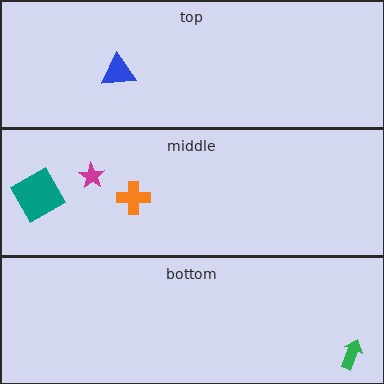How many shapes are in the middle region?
3.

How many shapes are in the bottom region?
1.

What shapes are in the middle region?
The magenta star, the orange cross, the teal square.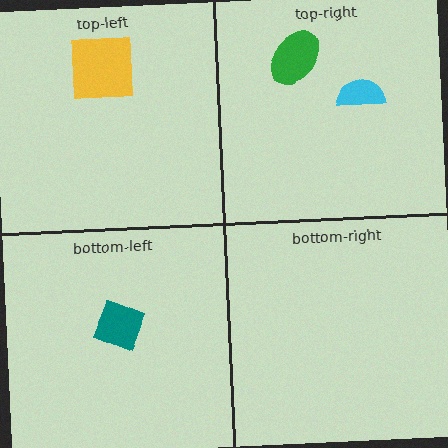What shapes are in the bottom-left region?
The teal diamond.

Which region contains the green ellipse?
The top-right region.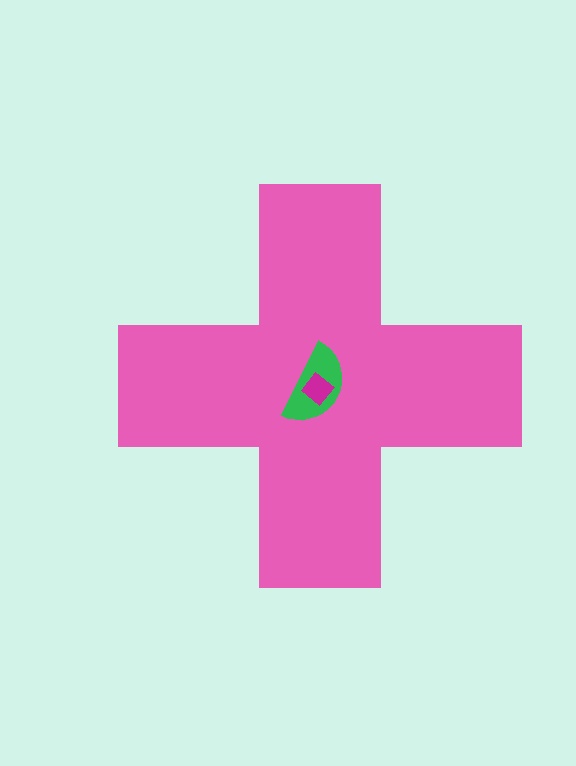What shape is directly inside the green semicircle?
The magenta diamond.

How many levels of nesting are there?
3.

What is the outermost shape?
The pink cross.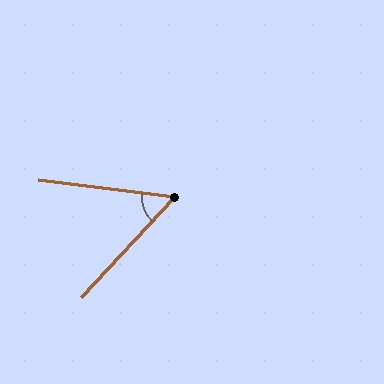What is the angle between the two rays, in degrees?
Approximately 54 degrees.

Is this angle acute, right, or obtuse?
It is acute.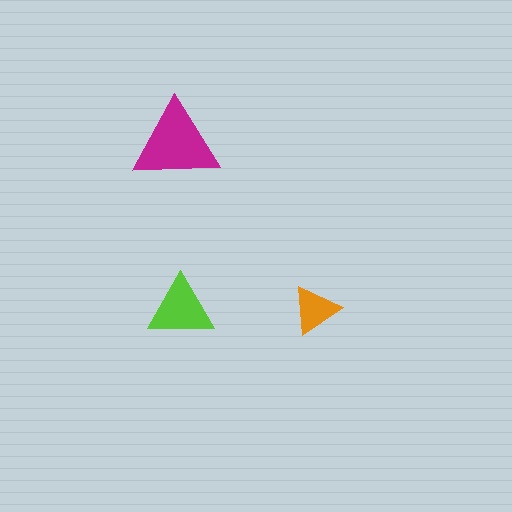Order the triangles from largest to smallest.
the magenta one, the lime one, the orange one.